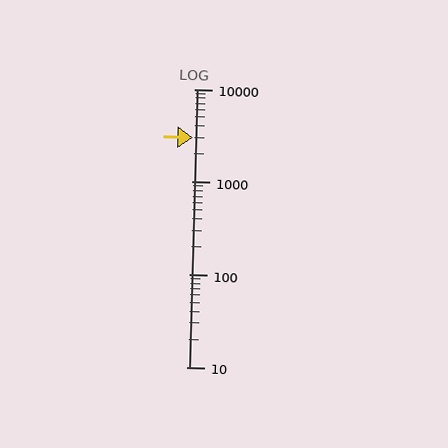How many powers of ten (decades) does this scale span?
The scale spans 3 decades, from 10 to 10000.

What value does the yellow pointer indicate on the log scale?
The pointer indicates approximately 3000.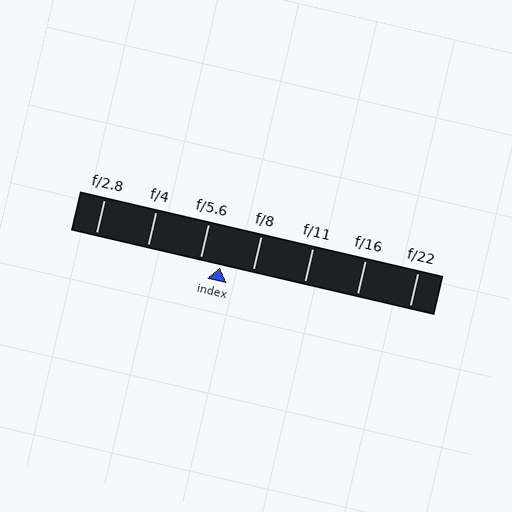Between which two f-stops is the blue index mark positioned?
The index mark is between f/5.6 and f/8.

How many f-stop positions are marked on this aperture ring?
There are 7 f-stop positions marked.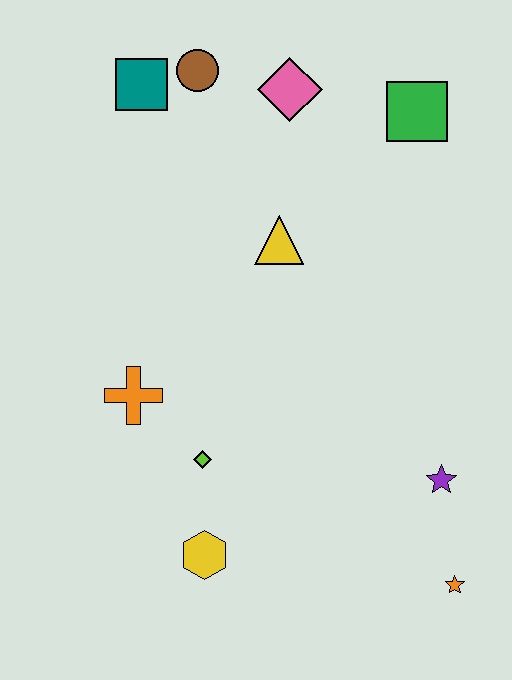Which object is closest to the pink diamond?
The brown circle is closest to the pink diamond.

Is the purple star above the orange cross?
No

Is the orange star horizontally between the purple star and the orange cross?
No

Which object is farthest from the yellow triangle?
The orange star is farthest from the yellow triangle.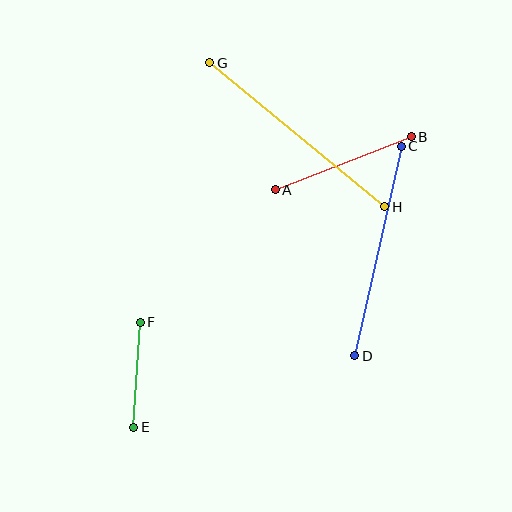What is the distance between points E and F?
The distance is approximately 105 pixels.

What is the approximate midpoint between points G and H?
The midpoint is at approximately (297, 135) pixels.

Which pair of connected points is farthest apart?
Points G and H are farthest apart.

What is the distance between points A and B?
The distance is approximately 146 pixels.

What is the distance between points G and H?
The distance is approximately 227 pixels.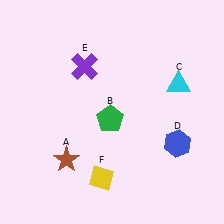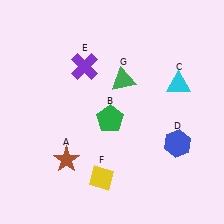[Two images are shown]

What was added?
A green triangle (G) was added in Image 2.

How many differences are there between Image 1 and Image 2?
There is 1 difference between the two images.